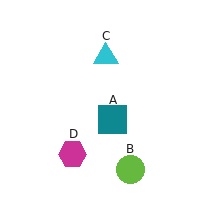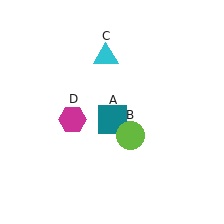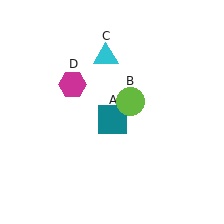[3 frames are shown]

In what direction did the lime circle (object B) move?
The lime circle (object B) moved up.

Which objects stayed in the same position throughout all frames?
Teal square (object A) and cyan triangle (object C) remained stationary.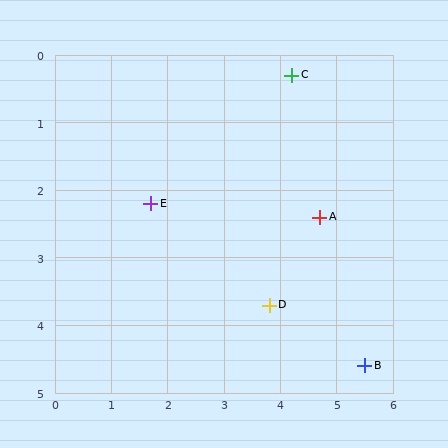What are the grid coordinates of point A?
Point A is at approximately (4.7, 2.4).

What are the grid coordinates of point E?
Point E is at approximately (1.7, 2.2).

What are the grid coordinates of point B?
Point B is at approximately (5.5, 4.6).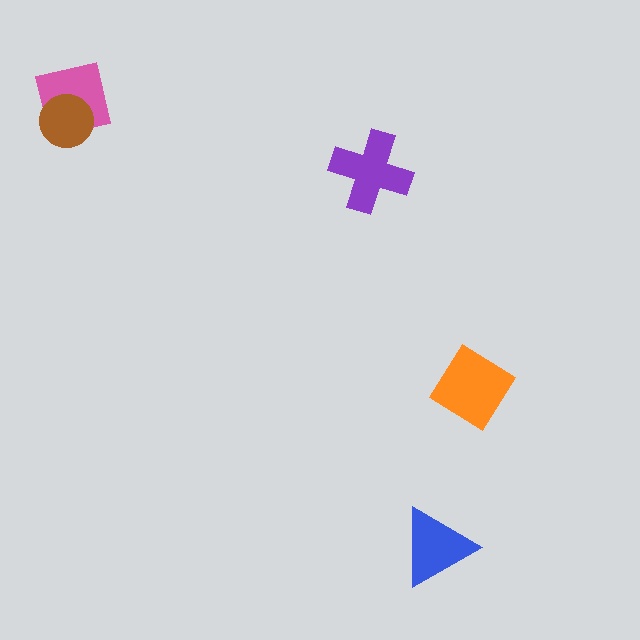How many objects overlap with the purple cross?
0 objects overlap with the purple cross.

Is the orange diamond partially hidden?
No, no other shape covers it.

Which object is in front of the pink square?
The brown circle is in front of the pink square.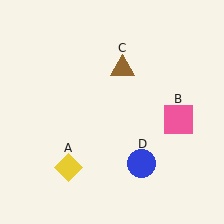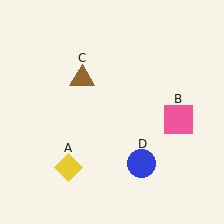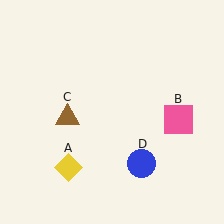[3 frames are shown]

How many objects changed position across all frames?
1 object changed position: brown triangle (object C).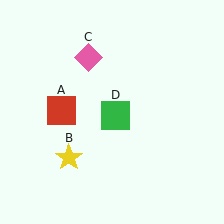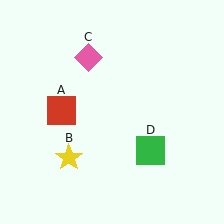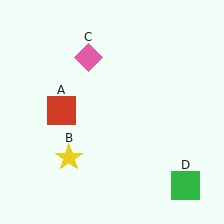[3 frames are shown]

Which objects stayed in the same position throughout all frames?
Red square (object A) and yellow star (object B) and pink diamond (object C) remained stationary.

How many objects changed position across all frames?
1 object changed position: green square (object D).